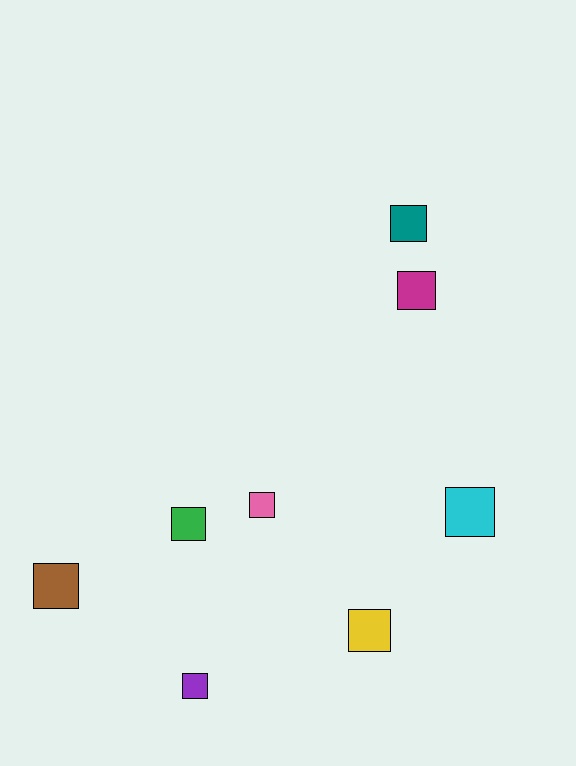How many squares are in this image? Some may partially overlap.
There are 8 squares.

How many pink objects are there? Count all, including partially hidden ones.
There is 1 pink object.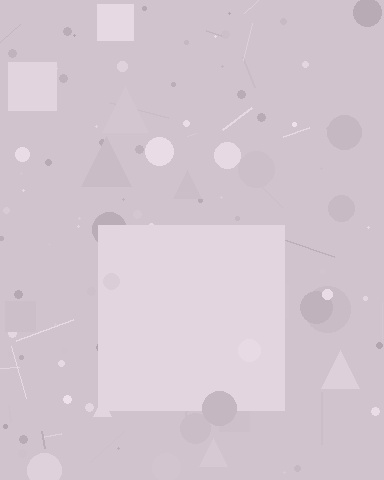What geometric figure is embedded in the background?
A square is embedded in the background.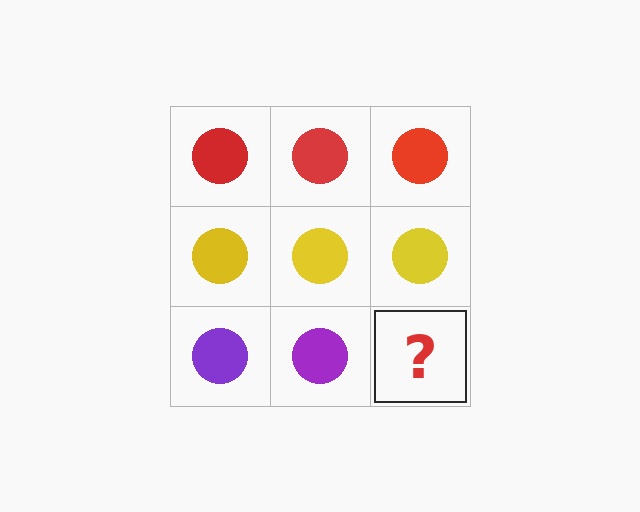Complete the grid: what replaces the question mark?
The question mark should be replaced with a purple circle.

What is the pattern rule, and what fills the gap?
The rule is that each row has a consistent color. The gap should be filled with a purple circle.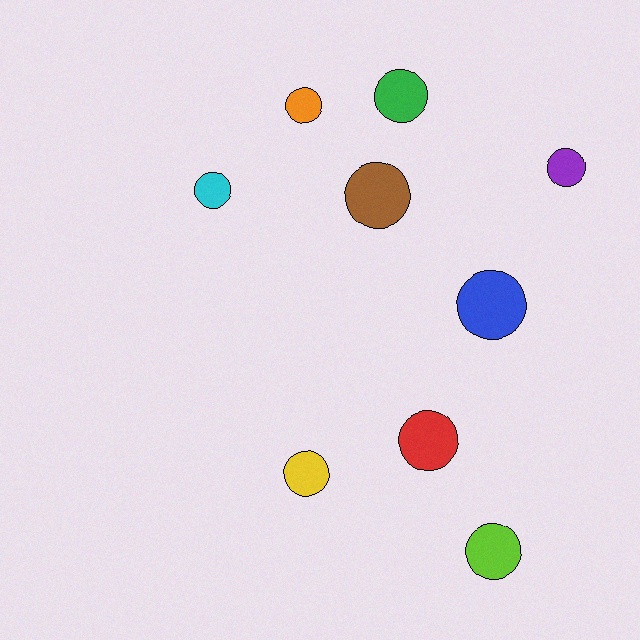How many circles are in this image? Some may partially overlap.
There are 9 circles.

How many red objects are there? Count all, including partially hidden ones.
There is 1 red object.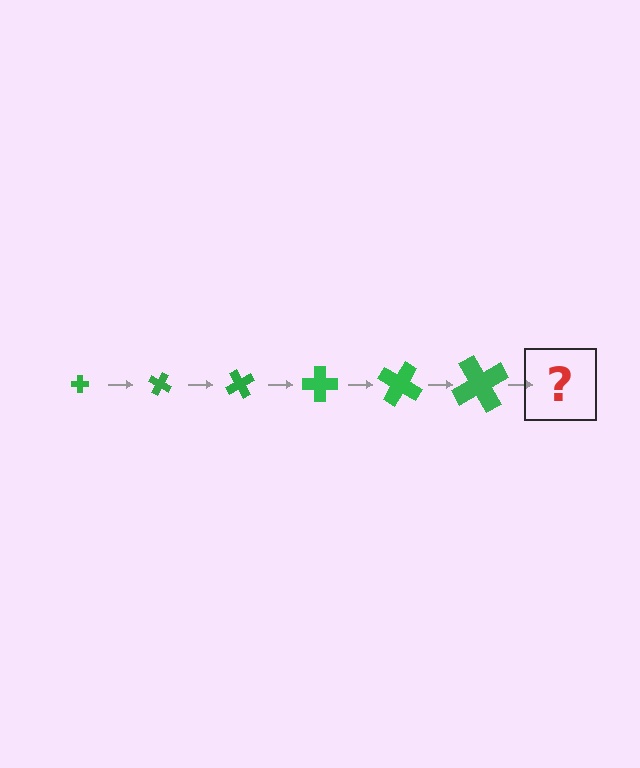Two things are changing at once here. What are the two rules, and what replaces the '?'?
The two rules are that the cross grows larger each step and it rotates 30 degrees each step. The '?' should be a cross, larger than the previous one and rotated 180 degrees from the start.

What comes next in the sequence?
The next element should be a cross, larger than the previous one and rotated 180 degrees from the start.